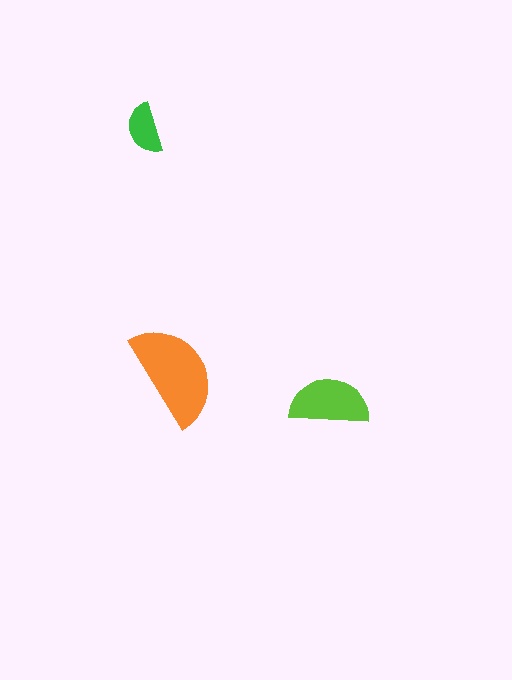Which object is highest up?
The green semicircle is topmost.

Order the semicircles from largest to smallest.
the orange one, the lime one, the green one.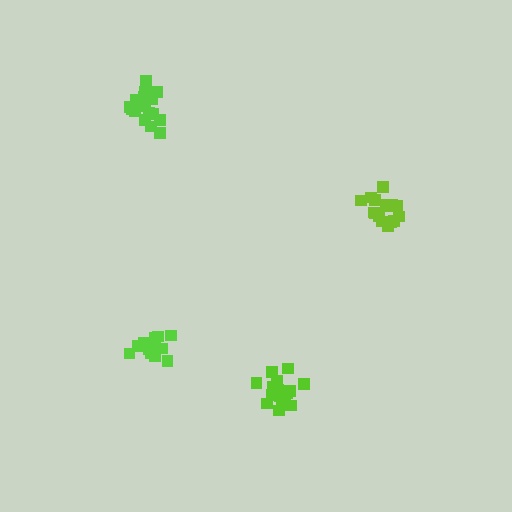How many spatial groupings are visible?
There are 4 spatial groupings.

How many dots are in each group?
Group 1: 20 dots, Group 2: 16 dots, Group 3: 18 dots, Group 4: 14 dots (68 total).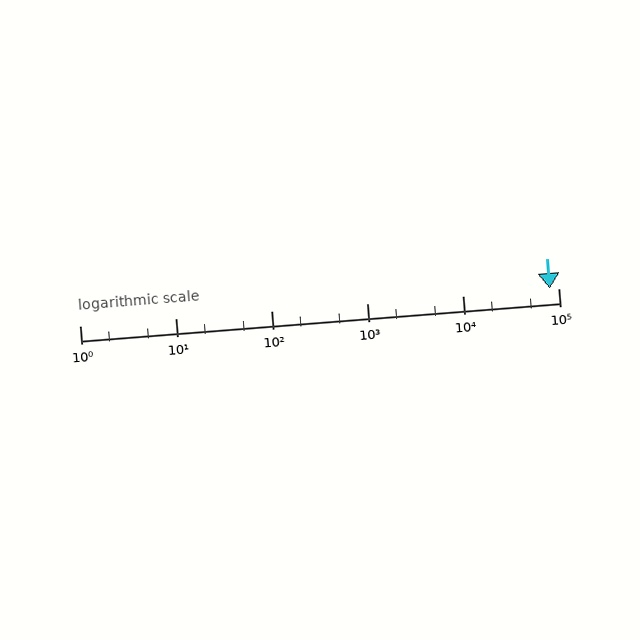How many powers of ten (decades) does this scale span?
The scale spans 5 decades, from 1 to 100000.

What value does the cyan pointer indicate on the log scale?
The pointer indicates approximately 82000.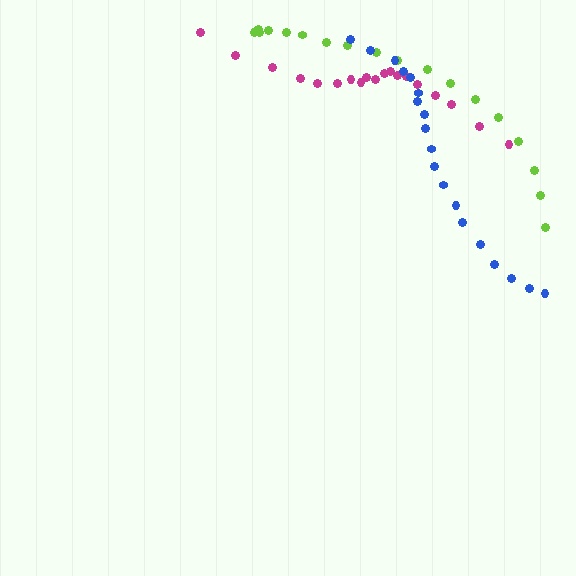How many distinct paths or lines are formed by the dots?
There are 3 distinct paths.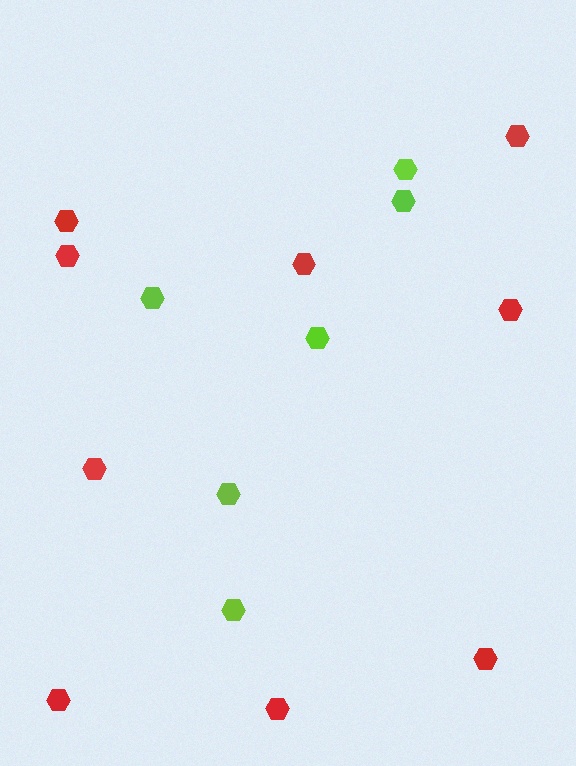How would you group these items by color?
There are 2 groups: one group of red hexagons (9) and one group of lime hexagons (6).